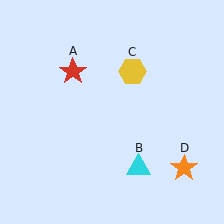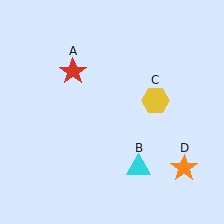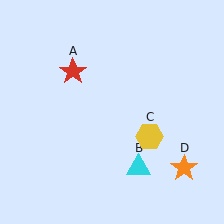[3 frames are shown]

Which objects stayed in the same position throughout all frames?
Red star (object A) and cyan triangle (object B) and orange star (object D) remained stationary.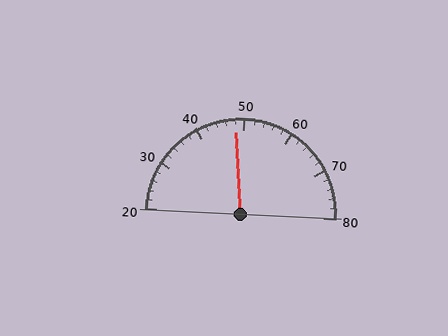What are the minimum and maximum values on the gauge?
The gauge ranges from 20 to 80.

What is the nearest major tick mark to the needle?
The nearest major tick mark is 50.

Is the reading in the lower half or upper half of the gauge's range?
The reading is in the lower half of the range (20 to 80).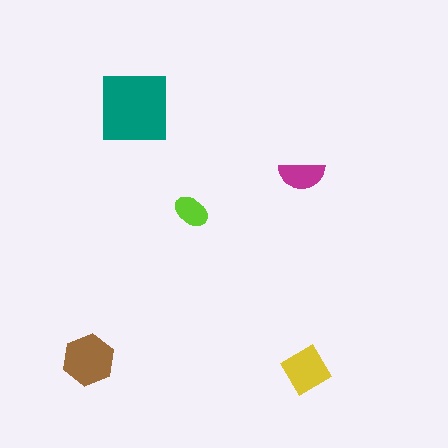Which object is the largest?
The teal square.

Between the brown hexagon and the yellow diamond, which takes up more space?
The brown hexagon.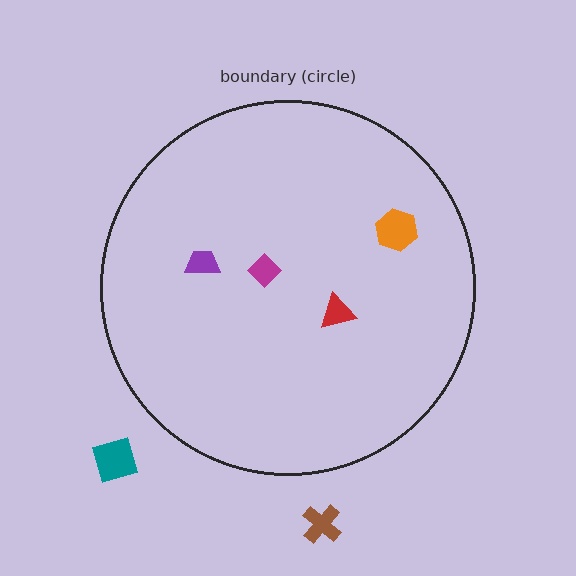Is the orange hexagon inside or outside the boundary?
Inside.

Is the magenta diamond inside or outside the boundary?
Inside.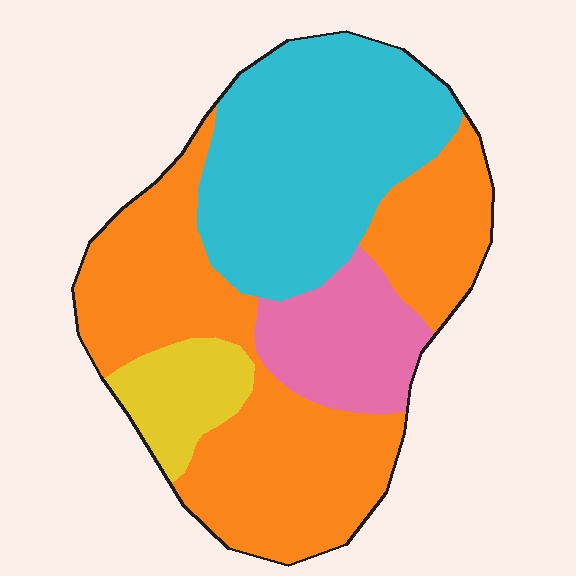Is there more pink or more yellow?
Pink.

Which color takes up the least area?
Yellow, at roughly 10%.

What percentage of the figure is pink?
Pink covers around 15% of the figure.